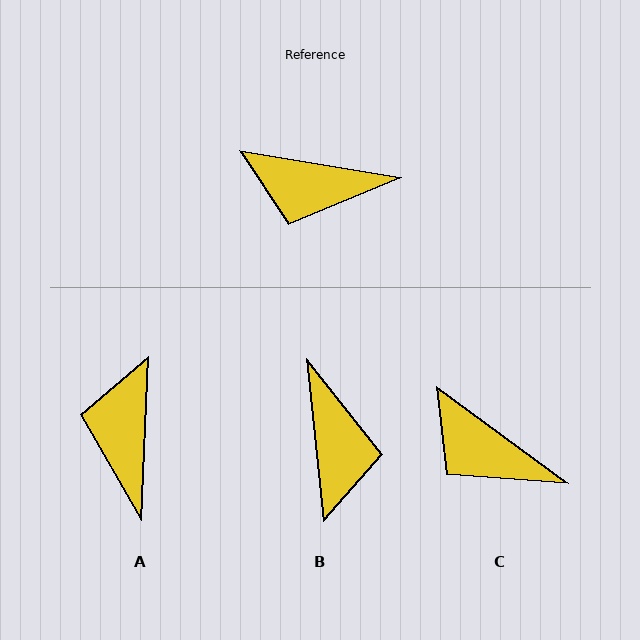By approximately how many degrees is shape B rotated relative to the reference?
Approximately 106 degrees counter-clockwise.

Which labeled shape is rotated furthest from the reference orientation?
B, about 106 degrees away.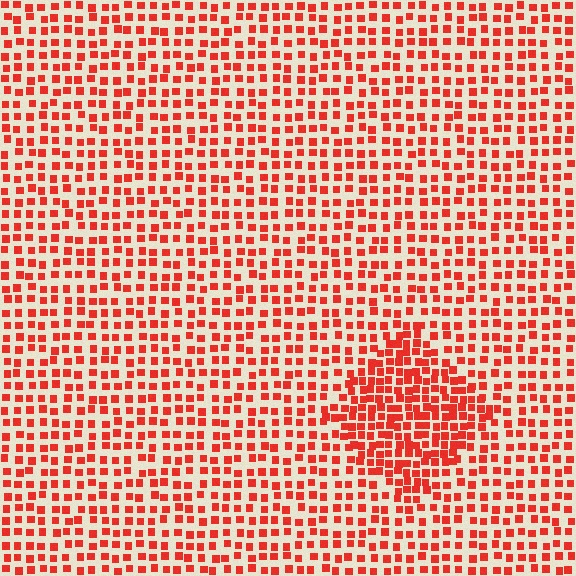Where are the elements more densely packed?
The elements are more densely packed inside the diamond boundary.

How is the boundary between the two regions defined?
The boundary is defined by a change in element density (approximately 1.8x ratio). All elements are the same color, size, and shape.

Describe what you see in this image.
The image contains small red elements arranged at two different densities. A diamond-shaped region is visible where the elements are more densely packed than the surrounding area.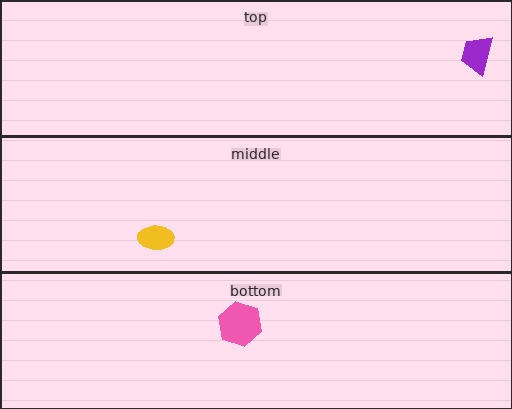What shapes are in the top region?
The purple trapezoid.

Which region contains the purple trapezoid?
The top region.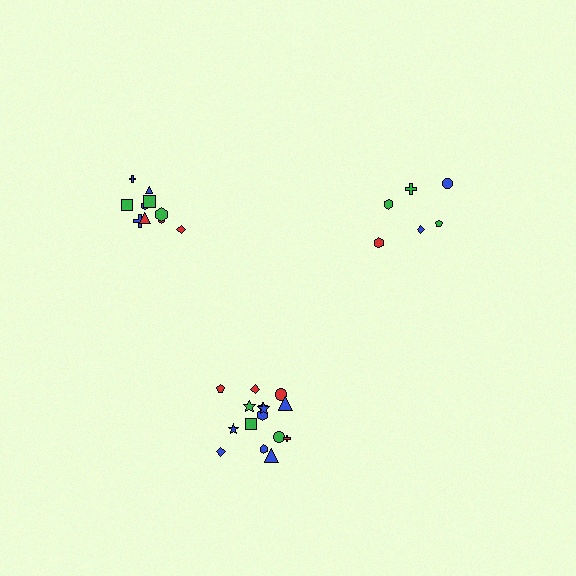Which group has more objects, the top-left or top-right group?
The top-left group.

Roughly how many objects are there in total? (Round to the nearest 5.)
Roughly 30 objects in total.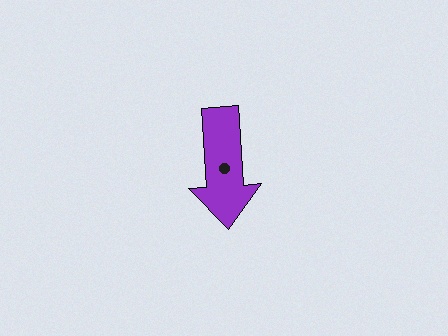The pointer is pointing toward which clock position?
Roughly 6 o'clock.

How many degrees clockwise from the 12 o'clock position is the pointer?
Approximately 176 degrees.